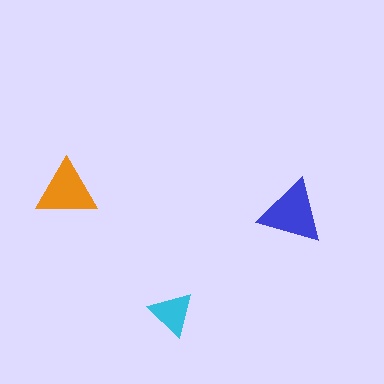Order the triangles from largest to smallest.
the blue one, the orange one, the cyan one.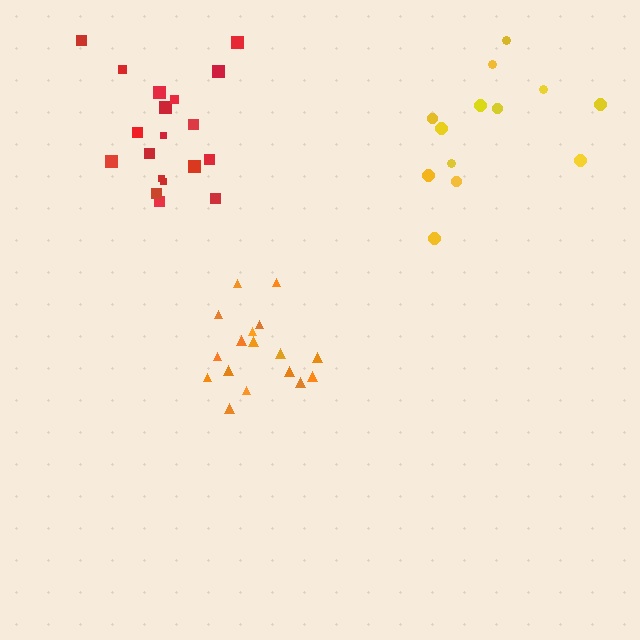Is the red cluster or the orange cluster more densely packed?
Orange.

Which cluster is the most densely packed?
Orange.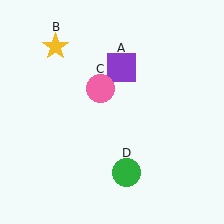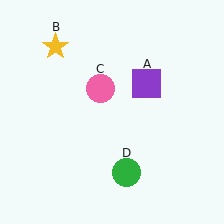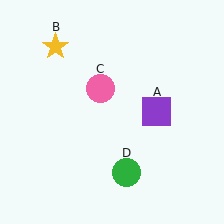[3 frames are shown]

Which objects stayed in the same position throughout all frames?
Yellow star (object B) and pink circle (object C) and green circle (object D) remained stationary.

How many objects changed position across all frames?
1 object changed position: purple square (object A).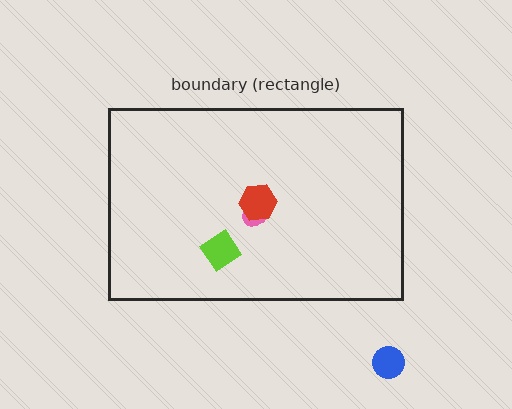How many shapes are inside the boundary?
3 inside, 1 outside.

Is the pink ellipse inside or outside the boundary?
Inside.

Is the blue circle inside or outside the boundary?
Outside.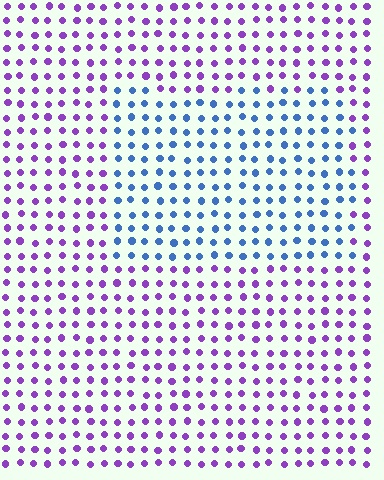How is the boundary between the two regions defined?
The boundary is defined purely by a slight shift in hue (about 61 degrees). Spacing, size, and orientation are identical on both sides.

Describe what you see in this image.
The image is filled with small purple elements in a uniform arrangement. A rectangle-shaped region is visible where the elements are tinted to a slightly different hue, forming a subtle color boundary.